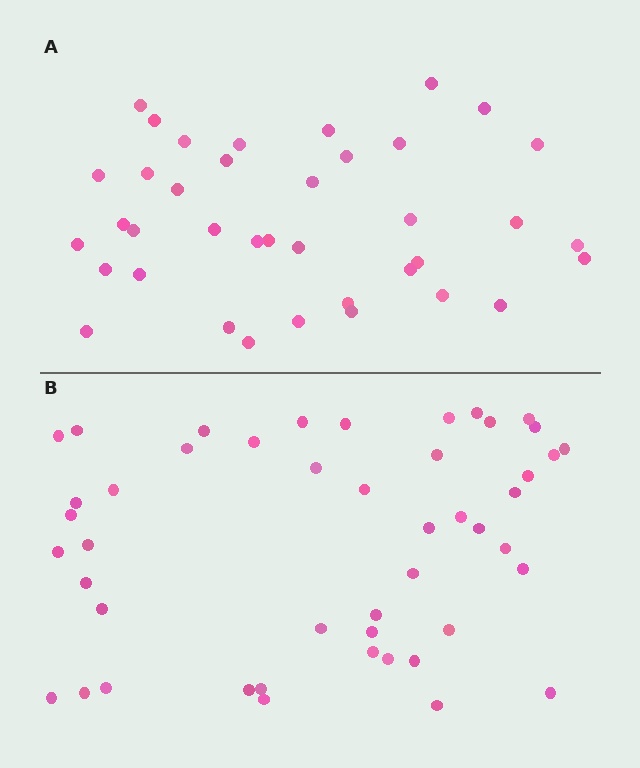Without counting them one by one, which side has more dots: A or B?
Region B (the bottom region) has more dots.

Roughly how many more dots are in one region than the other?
Region B has roughly 8 or so more dots than region A.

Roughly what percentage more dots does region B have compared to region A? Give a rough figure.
About 25% more.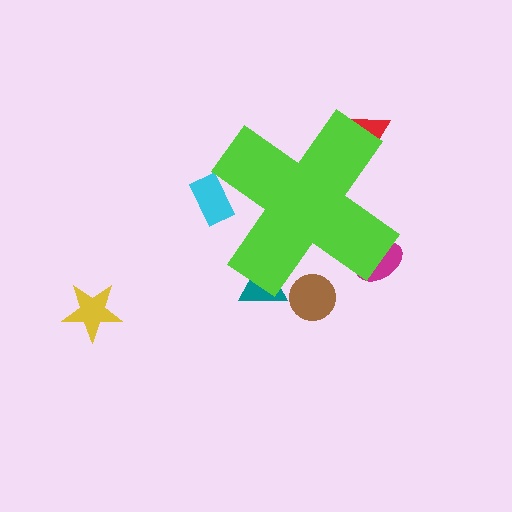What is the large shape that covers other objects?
A lime cross.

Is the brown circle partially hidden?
Yes, the brown circle is partially hidden behind the lime cross.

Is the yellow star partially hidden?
No, the yellow star is fully visible.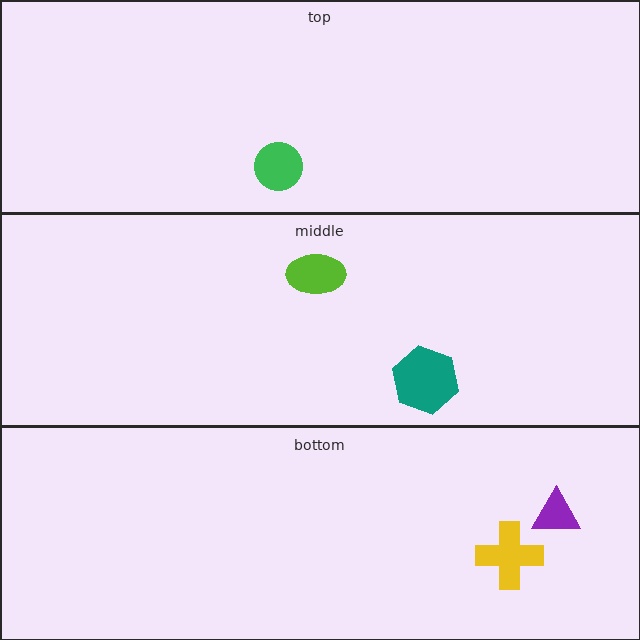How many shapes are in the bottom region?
2.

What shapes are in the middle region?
The lime ellipse, the teal hexagon.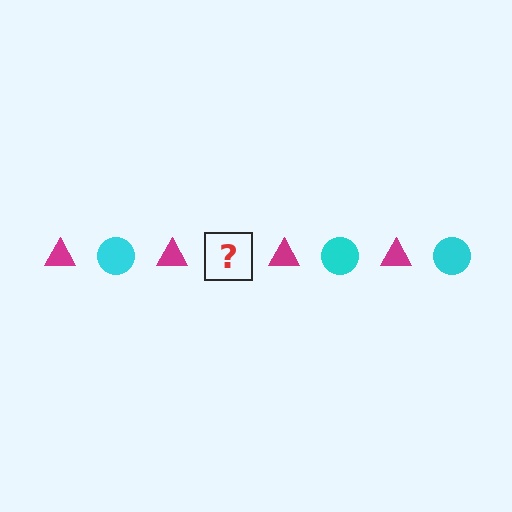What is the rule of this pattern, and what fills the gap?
The rule is that the pattern alternates between magenta triangle and cyan circle. The gap should be filled with a cyan circle.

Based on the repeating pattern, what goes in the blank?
The blank should be a cyan circle.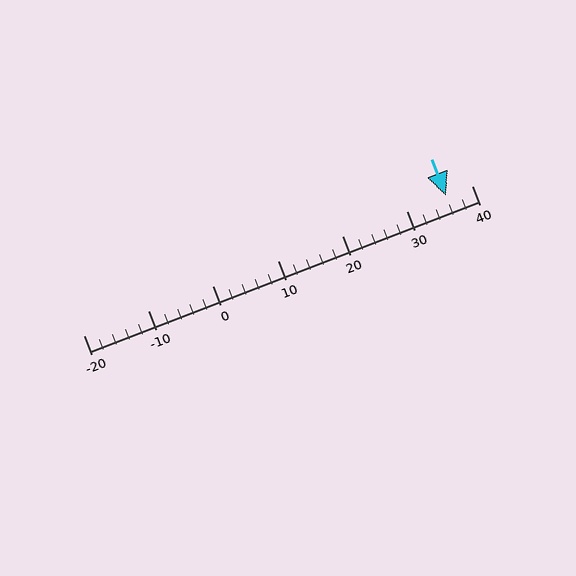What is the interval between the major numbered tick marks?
The major tick marks are spaced 10 units apart.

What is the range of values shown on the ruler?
The ruler shows values from -20 to 40.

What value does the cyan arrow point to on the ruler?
The cyan arrow points to approximately 36.